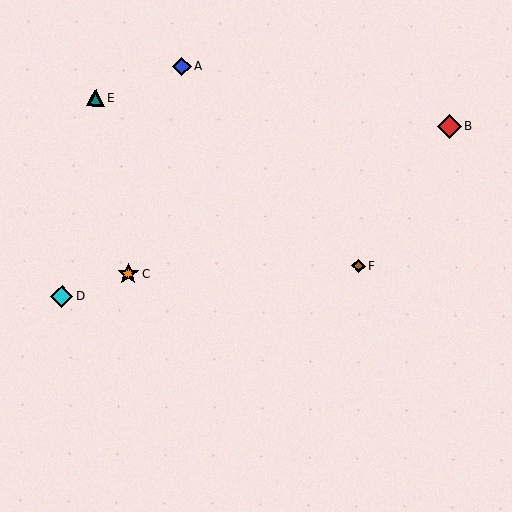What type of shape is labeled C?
Shape C is an orange star.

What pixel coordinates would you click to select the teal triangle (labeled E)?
Click at (96, 97) to select the teal triangle E.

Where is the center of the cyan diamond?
The center of the cyan diamond is at (62, 296).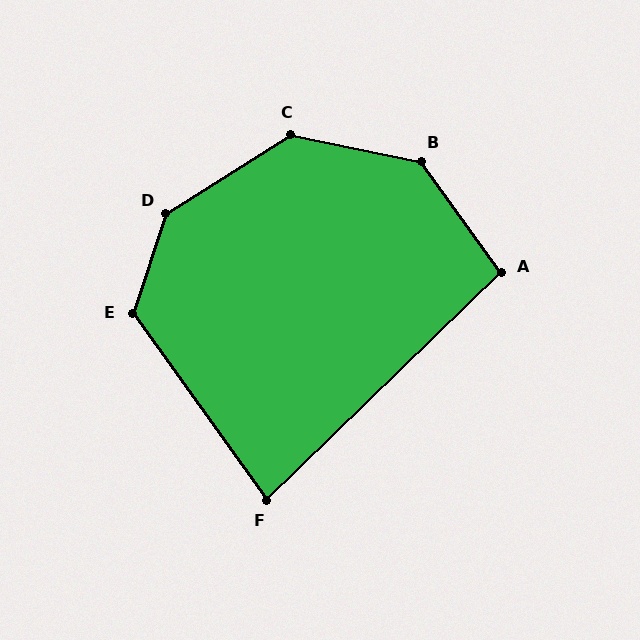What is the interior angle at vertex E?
Approximately 126 degrees (obtuse).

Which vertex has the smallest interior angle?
F, at approximately 82 degrees.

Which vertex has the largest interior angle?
D, at approximately 140 degrees.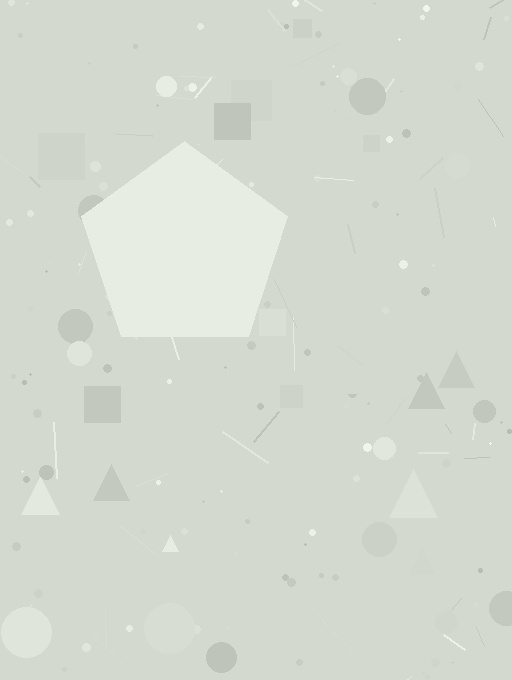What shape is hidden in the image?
A pentagon is hidden in the image.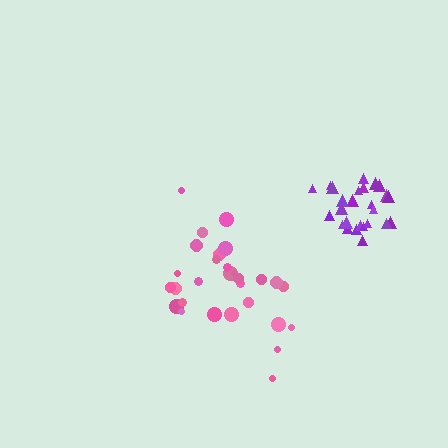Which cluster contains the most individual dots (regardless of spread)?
Pink (30).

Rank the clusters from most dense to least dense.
purple, pink.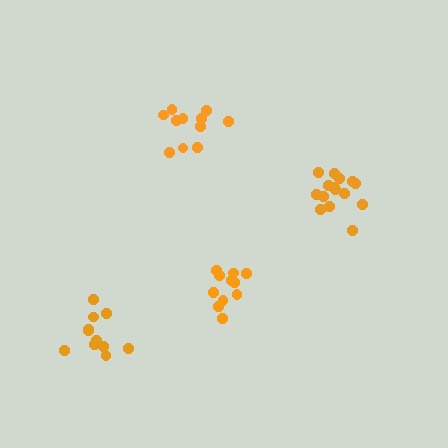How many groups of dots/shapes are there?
There are 4 groups.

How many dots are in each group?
Group 1: 11 dots, Group 2: 11 dots, Group 3: 11 dots, Group 4: 15 dots (48 total).